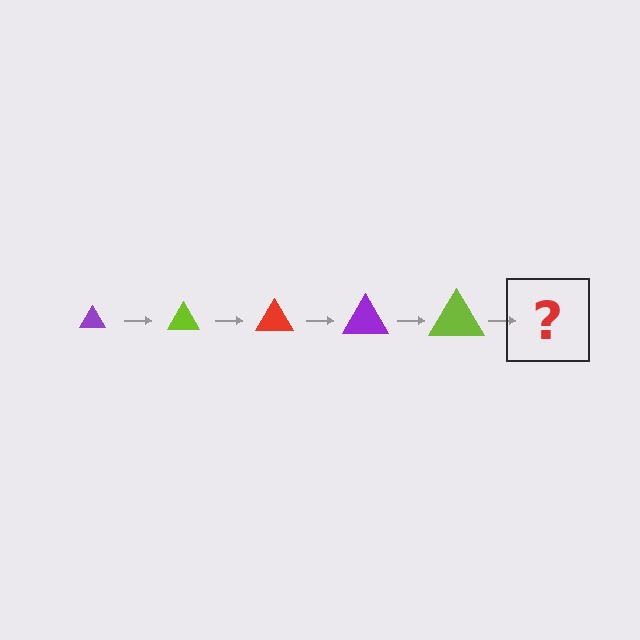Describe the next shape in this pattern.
It should be a red triangle, larger than the previous one.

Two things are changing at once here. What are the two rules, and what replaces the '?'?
The two rules are that the triangle grows larger each step and the color cycles through purple, lime, and red. The '?' should be a red triangle, larger than the previous one.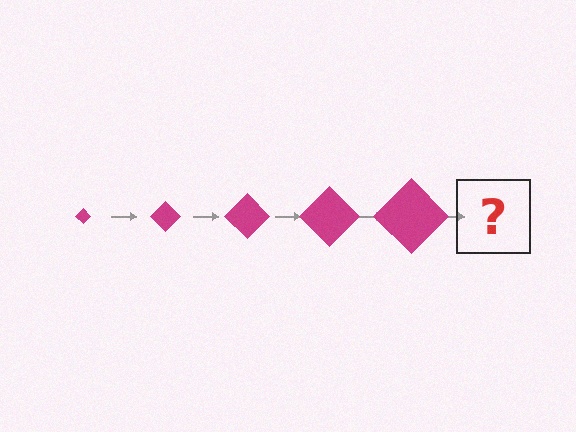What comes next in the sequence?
The next element should be a magenta diamond, larger than the previous one.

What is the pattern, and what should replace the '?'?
The pattern is that the diamond gets progressively larger each step. The '?' should be a magenta diamond, larger than the previous one.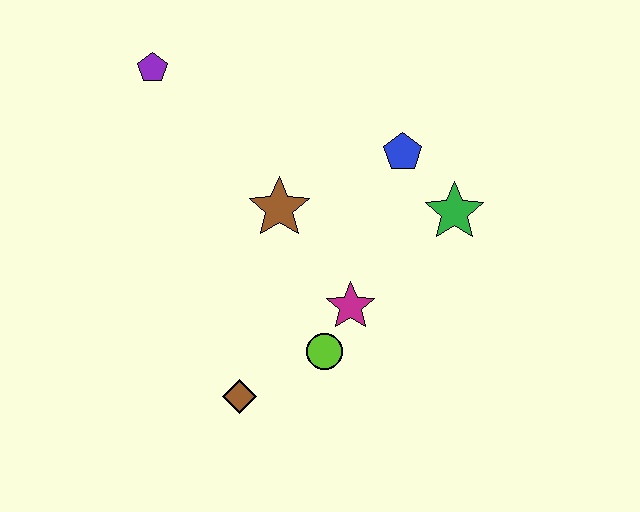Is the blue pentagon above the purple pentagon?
No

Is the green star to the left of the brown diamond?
No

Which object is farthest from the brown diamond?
The purple pentagon is farthest from the brown diamond.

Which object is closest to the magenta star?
The lime circle is closest to the magenta star.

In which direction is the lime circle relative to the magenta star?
The lime circle is below the magenta star.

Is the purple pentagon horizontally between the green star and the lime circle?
No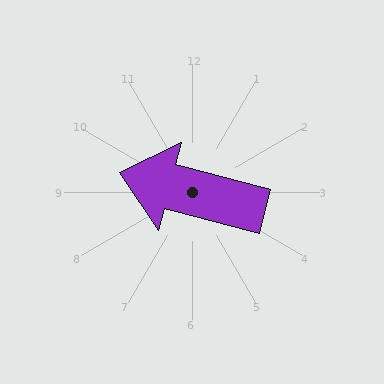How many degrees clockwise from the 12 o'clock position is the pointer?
Approximately 285 degrees.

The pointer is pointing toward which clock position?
Roughly 9 o'clock.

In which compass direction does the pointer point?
West.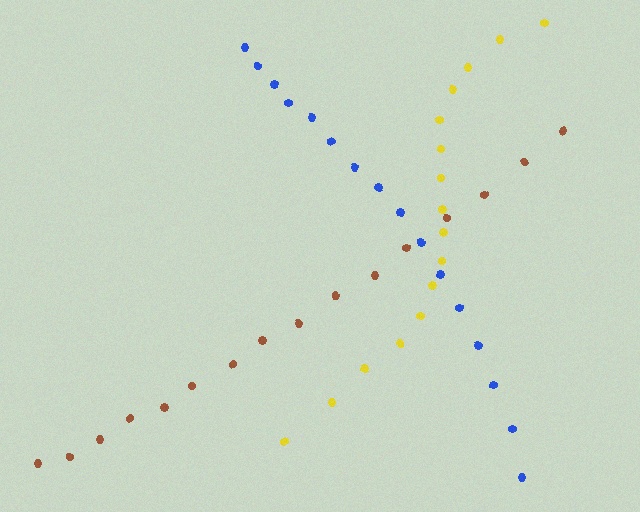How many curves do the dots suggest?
There are 3 distinct paths.